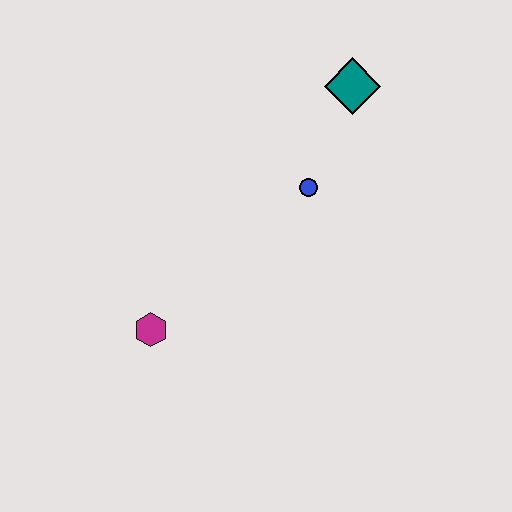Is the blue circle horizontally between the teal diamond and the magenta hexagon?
Yes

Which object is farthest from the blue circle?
The magenta hexagon is farthest from the blue circle.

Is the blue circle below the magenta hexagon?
No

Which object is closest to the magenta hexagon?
The blue circle is closest to the magenta hexagon.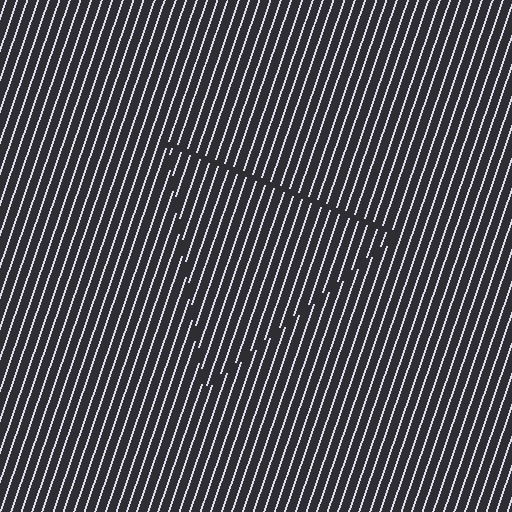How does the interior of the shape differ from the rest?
The interior of the shape contains the same grating, shifted by half a period — the contour is defined by the phase discontinuity where line-ends from the inner and outer gratings abut.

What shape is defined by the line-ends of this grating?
An illusory triangle. The interior of the shape contains the same grating, shifted by half a period — the contour is defined by the phase discontinuity where line-ends from the inner and outer gratings abut.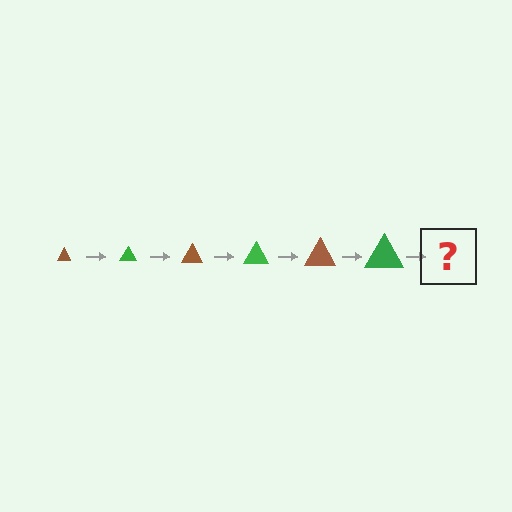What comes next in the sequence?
The next element should be a brown triangle, larger than the previous one.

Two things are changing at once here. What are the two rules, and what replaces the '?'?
The two rules are that the triangle grows larger each step and the color cycles through brown and green. The '?' should be a brown triangle, larger than the previous one.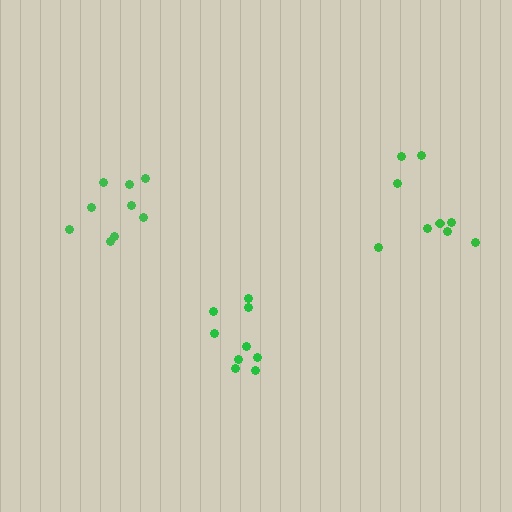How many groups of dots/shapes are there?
There are 3 groups.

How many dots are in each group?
Group 1: 9 dots, Group 2: 9 dots, Group 3: 9 dots (27 total).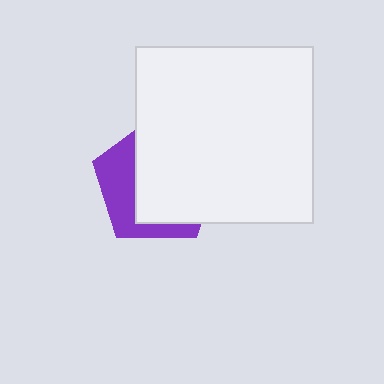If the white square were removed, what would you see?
You would see the complete purple pentagon.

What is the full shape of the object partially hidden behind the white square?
The partially hidden object is a purple pentagon.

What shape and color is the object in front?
The object in front is a white square.